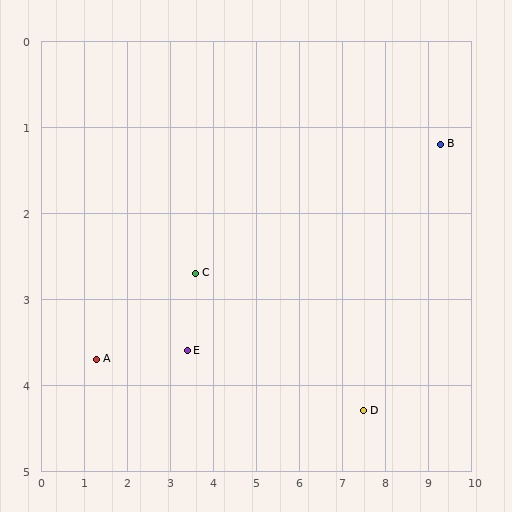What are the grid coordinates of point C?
Point C is at approximately (3.6, 2.7).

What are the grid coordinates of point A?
Point A is at approximately (1.3, 3.7).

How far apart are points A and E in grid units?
Points A and E are about 2.1 grid units apart.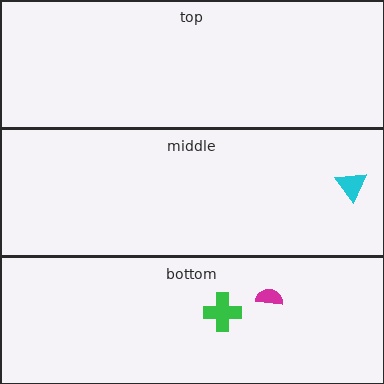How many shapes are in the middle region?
1.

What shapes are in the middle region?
The cyan triangle.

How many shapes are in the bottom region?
2.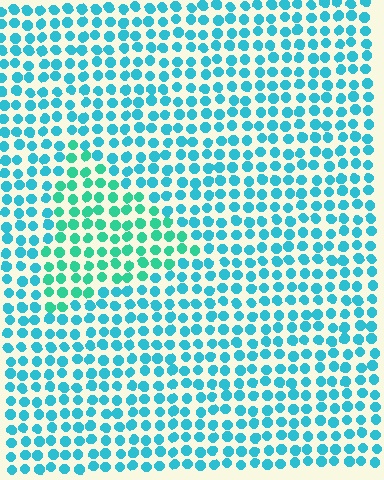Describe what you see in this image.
The image is filled with small cyan elements in a uniform arrangement. A triangle-shaped region is visible where the elements are tinted to a slightly different hue, forming a subtle color boundary.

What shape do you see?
I see a triangle.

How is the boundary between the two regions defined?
The boundary is defined purely by a slight shift in hue (about 29 degrees). Spacing, size, and orientation are identical on both sides.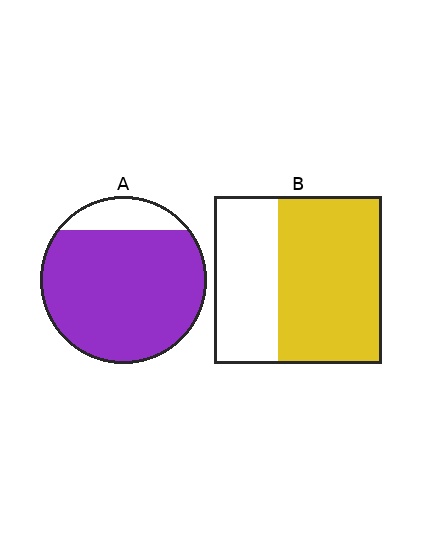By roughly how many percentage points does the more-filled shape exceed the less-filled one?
By roughly 25 percentage points (A over B).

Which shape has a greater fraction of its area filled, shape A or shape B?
Shape A.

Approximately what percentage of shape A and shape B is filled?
A is approximately 85% and B is approximately 60%.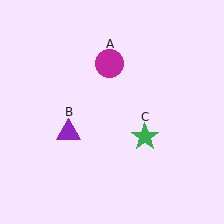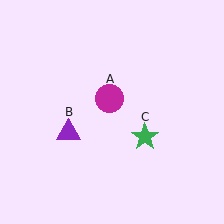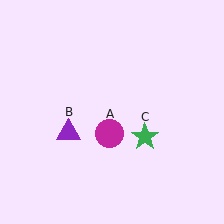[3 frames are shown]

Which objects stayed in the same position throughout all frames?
Purple triangle (object B) and green star (object C) remained stationary.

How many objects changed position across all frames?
1 object changed position: magenta circle (object A).